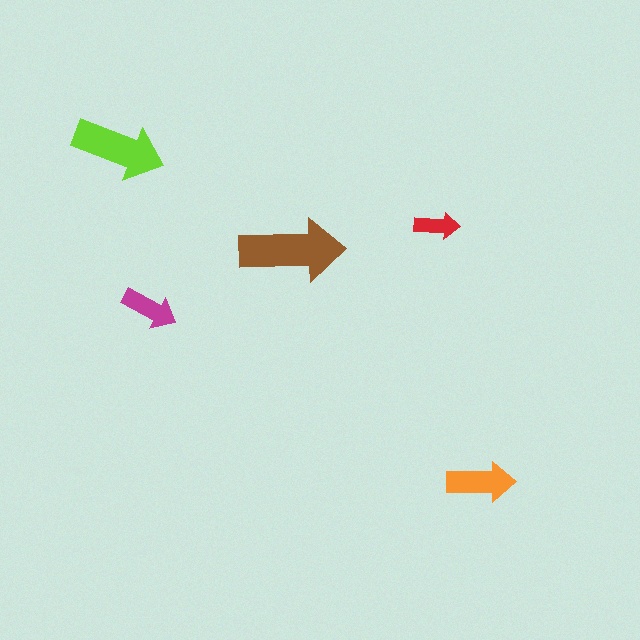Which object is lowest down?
The orange arrow is bottommost.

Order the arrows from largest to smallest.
the brown one, the lime one, the orange one, the magenta one, the red one.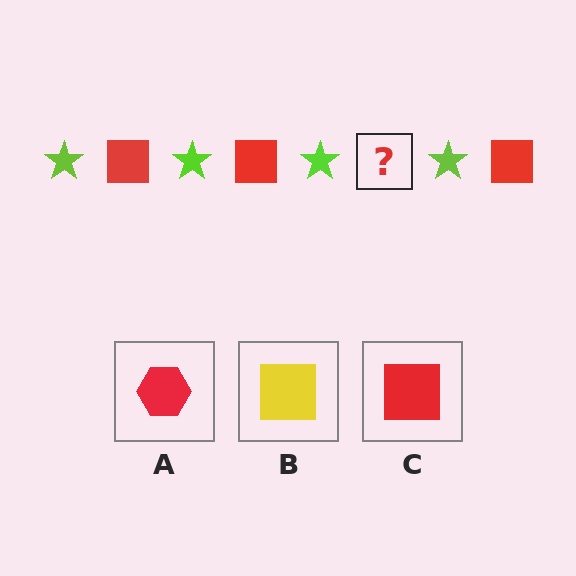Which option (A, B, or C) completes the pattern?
C.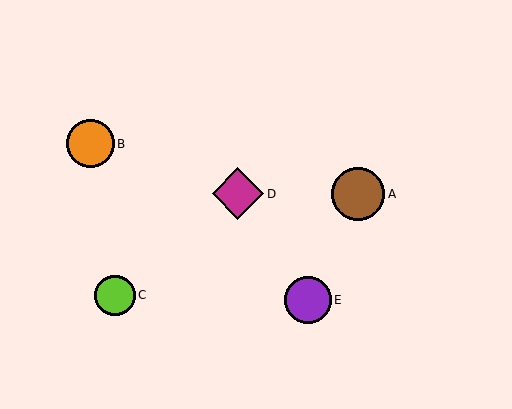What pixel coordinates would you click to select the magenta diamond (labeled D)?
Click at (238, 194) to select the magenta diamond D.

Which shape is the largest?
The brown circle (labeled A) is the largest.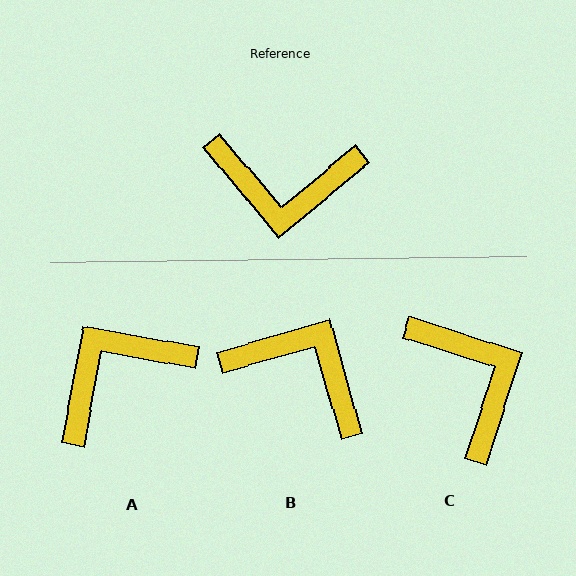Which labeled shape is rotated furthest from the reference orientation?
B, about 156 degrees away.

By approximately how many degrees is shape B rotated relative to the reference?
Approximately 156 degrees counter-clockwise.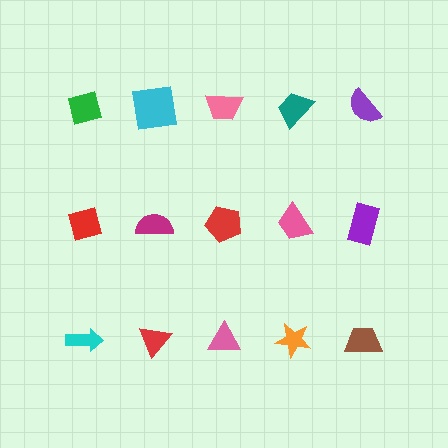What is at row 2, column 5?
A purple rectangle.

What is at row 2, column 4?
A pink trapezoid.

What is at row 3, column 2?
A red triangle.